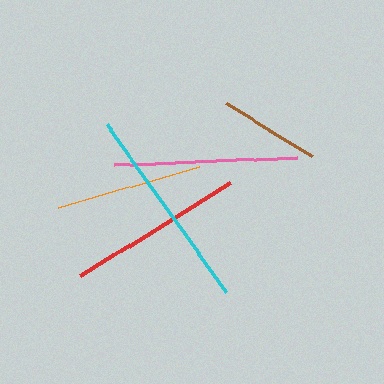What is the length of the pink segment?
The pink segment is approximately 183 pixels long.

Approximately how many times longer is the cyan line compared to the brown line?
The cyan line is approximately 2.0 times the length of the brown line.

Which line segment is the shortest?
The brown line is the shortest at approximately 101 pixels.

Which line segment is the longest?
The cyan line is the longest at approximately 206 pixels.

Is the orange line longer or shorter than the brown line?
The orange line is longer than the brown line.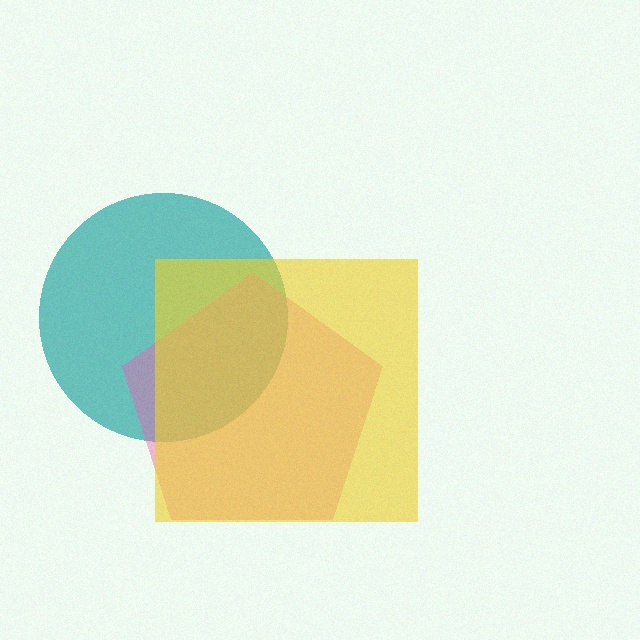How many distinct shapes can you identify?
There are 3 distinct shapes: a teal circle, a pink pentagon, a yellow square.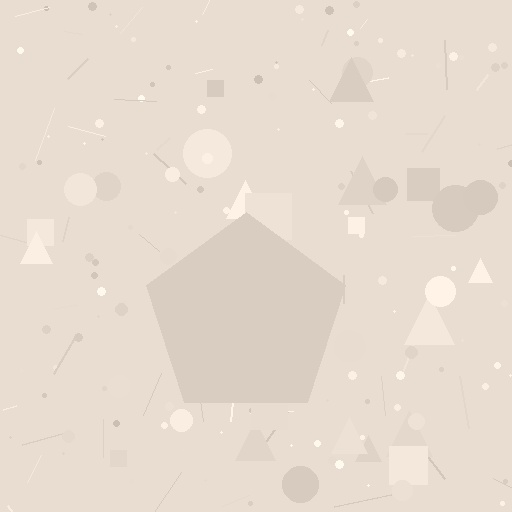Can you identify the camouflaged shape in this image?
The camouflaged shape is a pentagon.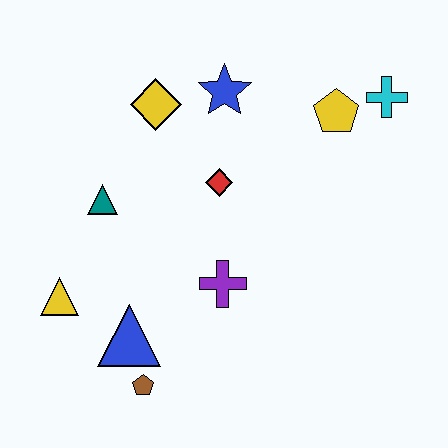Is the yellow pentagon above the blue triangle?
Yes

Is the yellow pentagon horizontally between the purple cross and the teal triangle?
No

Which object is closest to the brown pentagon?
The blue triangle is closest to the brown pentagon.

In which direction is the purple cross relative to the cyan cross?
The purple cross is below the cyan cross.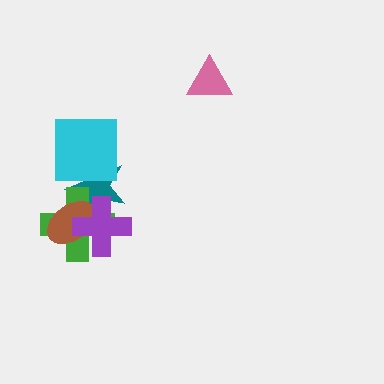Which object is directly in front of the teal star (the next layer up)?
The green cross is directly in front of the teal star.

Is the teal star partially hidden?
Yes, it is partially covered by another shape.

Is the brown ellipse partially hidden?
Yes, it is partially covered by another shape.